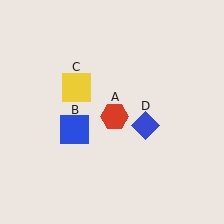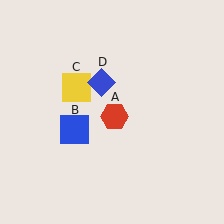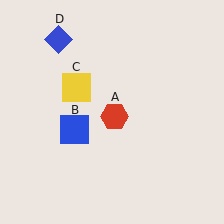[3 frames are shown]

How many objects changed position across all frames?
1 object changed position: blue diamond (object D).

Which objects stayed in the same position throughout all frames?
Red hexagon (object A) and blue square (object B) and yellow square (object C) remained stationary.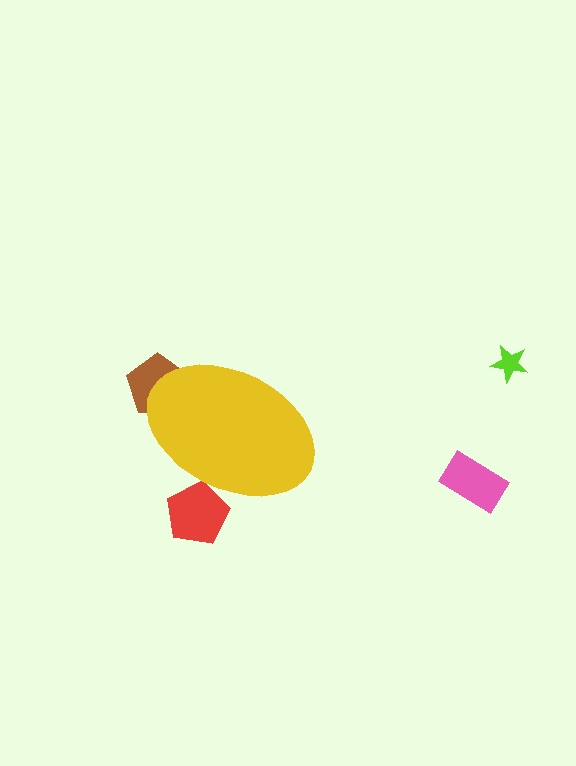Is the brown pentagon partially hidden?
Yes, the brown pentagon is partially hidden behind the yellow ellipse.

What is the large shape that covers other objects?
A yellow ellipse.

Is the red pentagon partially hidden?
Yes, the red pentagon is partially hidden behind the yellow ellipse.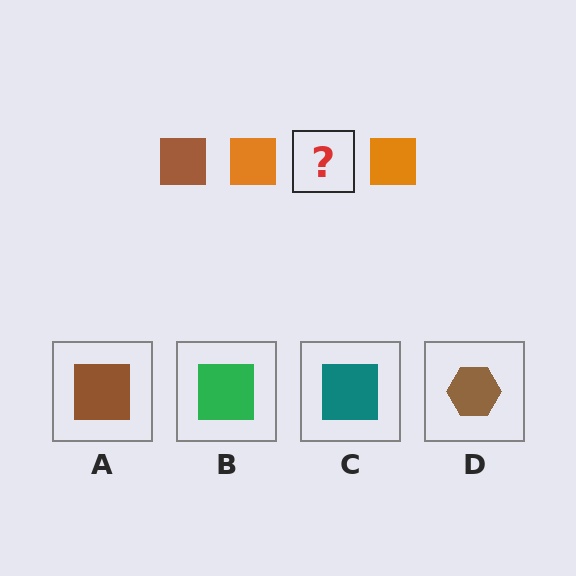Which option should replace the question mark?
Option A.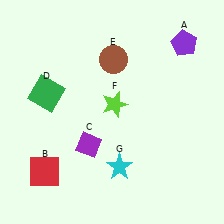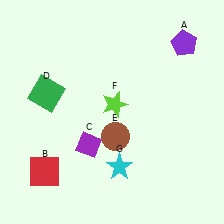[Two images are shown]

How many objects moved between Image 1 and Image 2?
1 object moved between the two images.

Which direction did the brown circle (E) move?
The brown circle (E) moved down.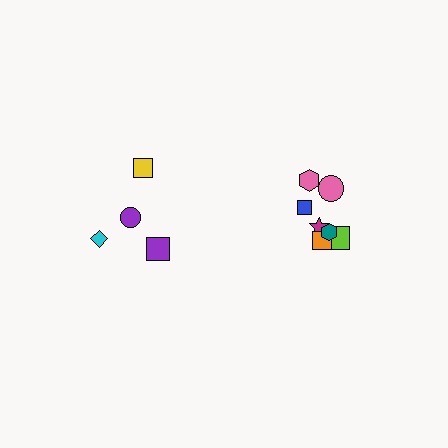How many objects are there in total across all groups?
There are 11 objects.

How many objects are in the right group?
There are 7 objects.